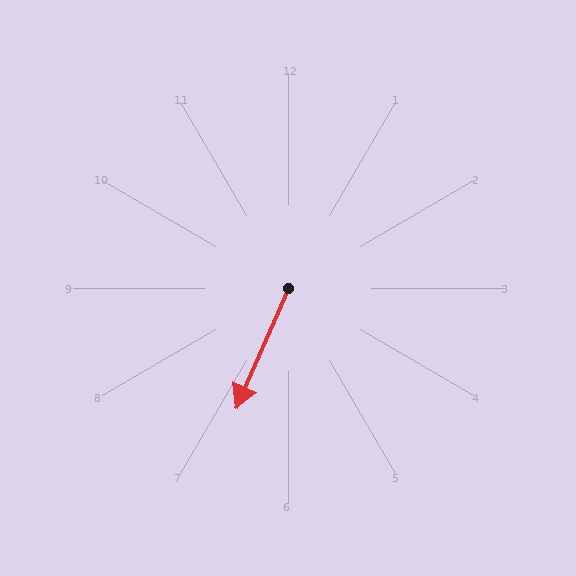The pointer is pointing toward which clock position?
Roughly 7 o'clock.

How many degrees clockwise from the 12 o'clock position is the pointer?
Approximately 204 degrees.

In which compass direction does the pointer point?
Southwest.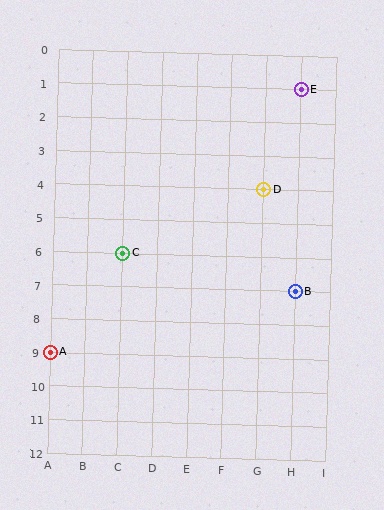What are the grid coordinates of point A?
Point A is at grid coordinates (A, 9).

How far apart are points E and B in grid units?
Points E and B are 6 rows apart.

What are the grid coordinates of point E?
Point E is at grid coordinates (H, 1).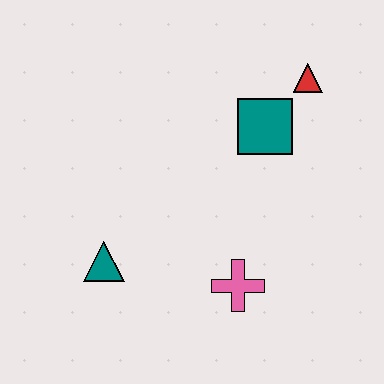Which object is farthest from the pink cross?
The red triangle is farthest from the pink cross.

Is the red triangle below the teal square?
No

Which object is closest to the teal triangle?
The pink cross is closest to the teal triangle.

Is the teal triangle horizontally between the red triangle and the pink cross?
No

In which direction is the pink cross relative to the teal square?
The pink cross is below the teal square.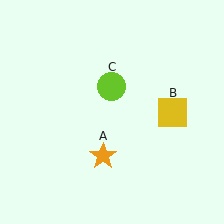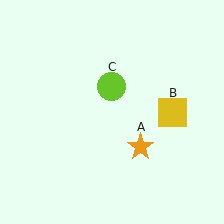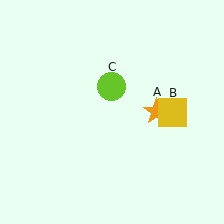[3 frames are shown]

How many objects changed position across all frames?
1 object changed position: orange star (object A).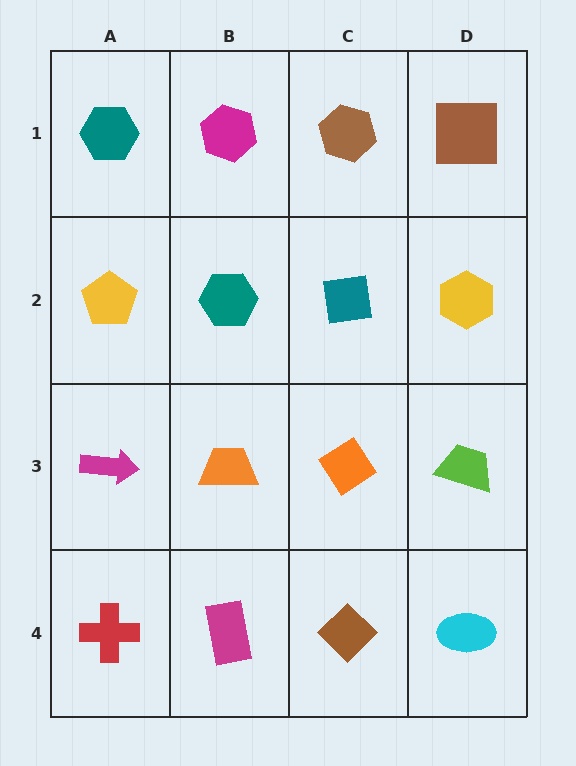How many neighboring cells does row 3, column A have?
3.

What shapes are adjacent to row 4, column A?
A magenta arrow (row 3, column A), a magenta rectangle (row 4, column B).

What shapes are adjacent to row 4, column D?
A lime trapezoid (row 3, column D), a brown diamond (row 4, column C).